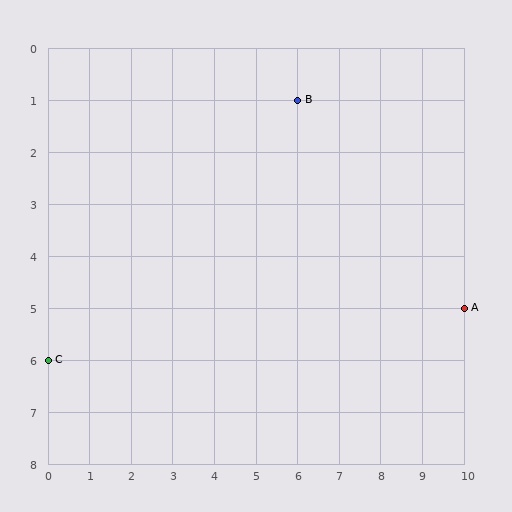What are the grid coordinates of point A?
Point A is at grid coordinates (10, 5).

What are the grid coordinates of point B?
Point B is at grid coordinates (6, 1).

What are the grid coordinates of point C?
Point C is at grid coordinates (0, 6).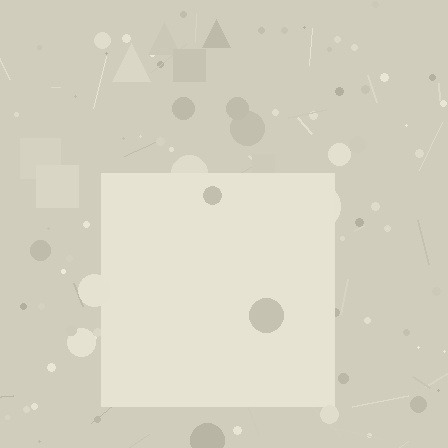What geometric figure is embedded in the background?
A square is embedded in the background.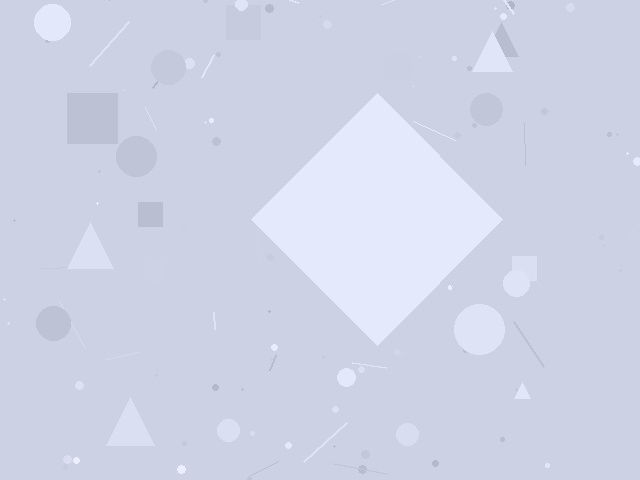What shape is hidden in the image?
A diamond is hidden in the image.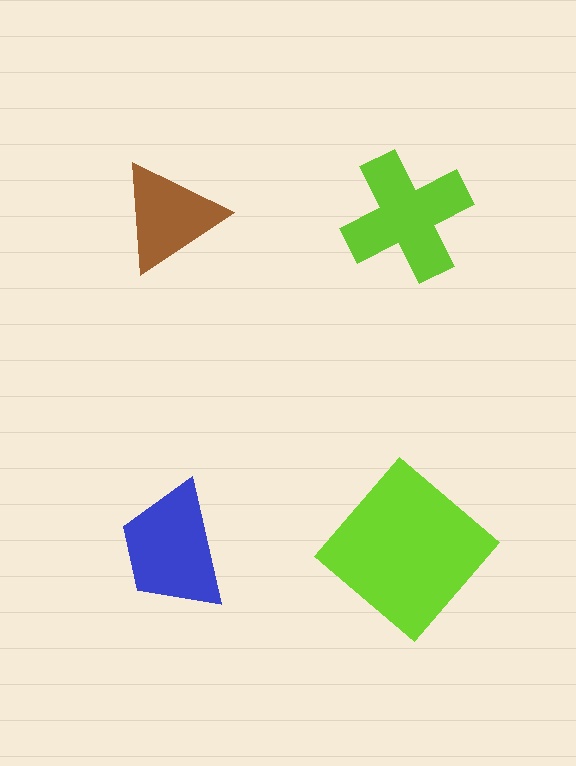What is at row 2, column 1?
A blue trapezoid.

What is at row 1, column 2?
A lime cross.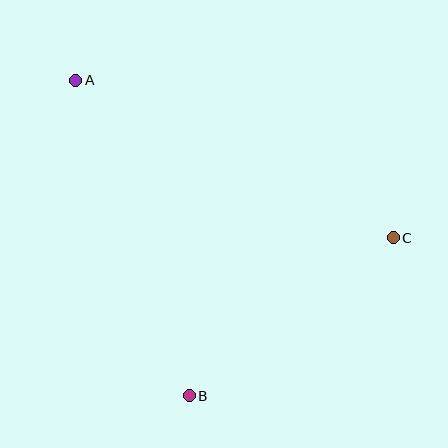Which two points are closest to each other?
Points B and C are closest to each other.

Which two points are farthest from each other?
Points A and C are farthest from each other.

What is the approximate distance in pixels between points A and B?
The distance between A and B is approximately 335 pixels.